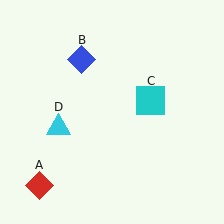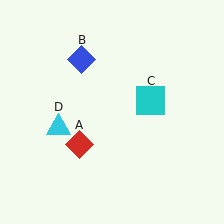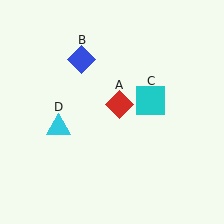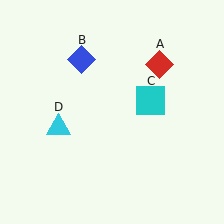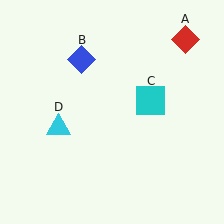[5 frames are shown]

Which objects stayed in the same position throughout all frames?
Blue diamond (object B) and cyan square (object C) and cyan triangle (object D) remained stationary.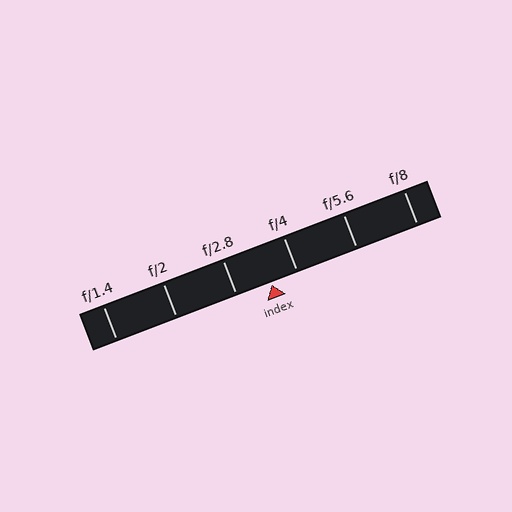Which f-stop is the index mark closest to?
The index mark is closest to f/4.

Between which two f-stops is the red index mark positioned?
The index mark is between f/2.8 and f/4.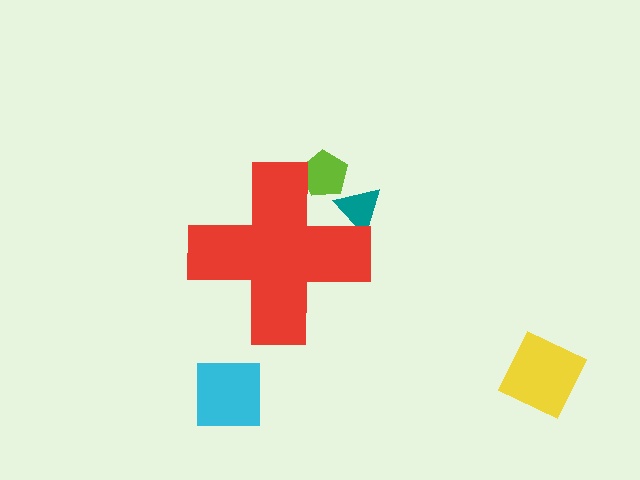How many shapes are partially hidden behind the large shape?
2 shapes are partially hidden.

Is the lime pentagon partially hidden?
Yes, the lime pentagon is partially hidden behind the red cross.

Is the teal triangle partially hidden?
Yes, the teal triangle is partially hidden behind the red cross.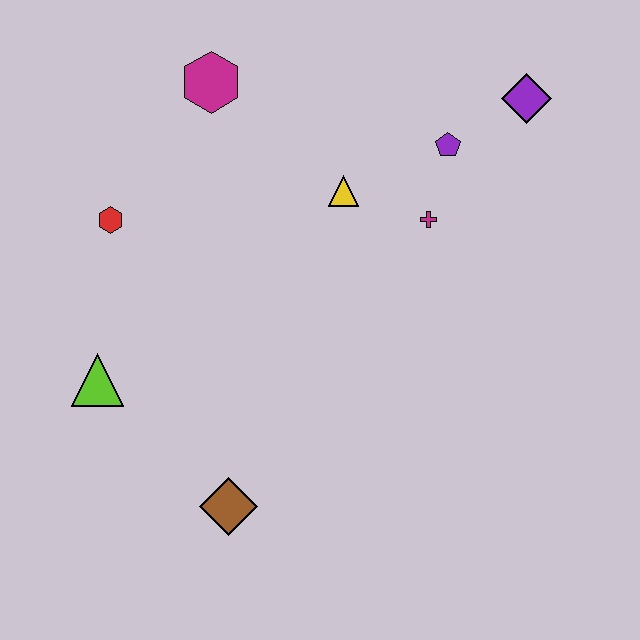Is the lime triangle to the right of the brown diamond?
No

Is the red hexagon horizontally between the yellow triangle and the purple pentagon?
No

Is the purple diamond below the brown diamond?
No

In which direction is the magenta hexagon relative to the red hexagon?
The magenta hexagon is above the red hexagon.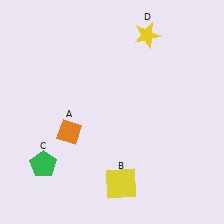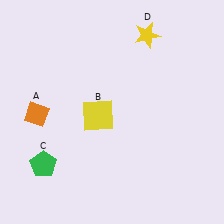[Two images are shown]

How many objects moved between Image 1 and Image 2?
2 objects moved between the two images.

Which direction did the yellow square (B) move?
The yellow square (B) moved up.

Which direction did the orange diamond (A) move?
The orange diamond (A) moved left.